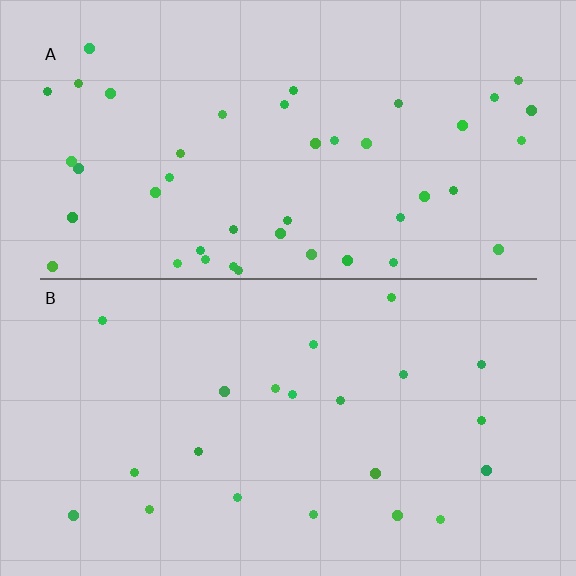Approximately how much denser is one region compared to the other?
Approximately 2.1× — region A over region B.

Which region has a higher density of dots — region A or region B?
A (the top).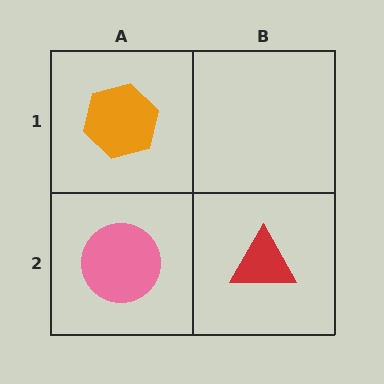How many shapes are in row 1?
1 shape.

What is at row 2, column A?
A pink circle.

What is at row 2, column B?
A red triangle.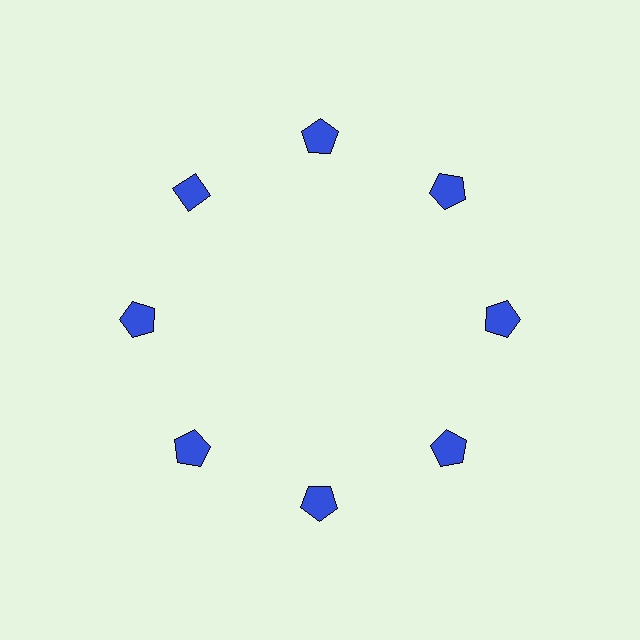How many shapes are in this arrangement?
There are 8 shapes arranged in a ring pattern.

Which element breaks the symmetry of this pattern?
The blue diamond at roughly the 10 o'clock position breaks the symmetry. All other shapes are blue pentagons.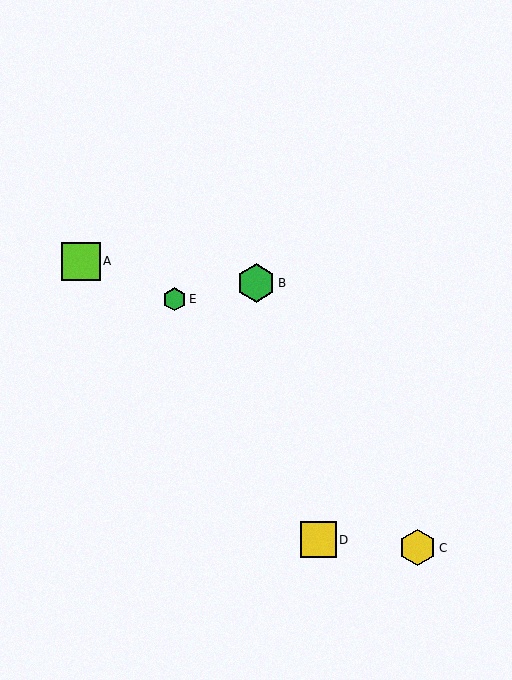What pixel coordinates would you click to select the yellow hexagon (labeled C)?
Click at (418, 548) to select the yellow hexagon C.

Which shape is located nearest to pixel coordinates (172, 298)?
The green hexagon (labeled E) at (174, 299) is nearest to that location.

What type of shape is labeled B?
Shape B is a green hexagon.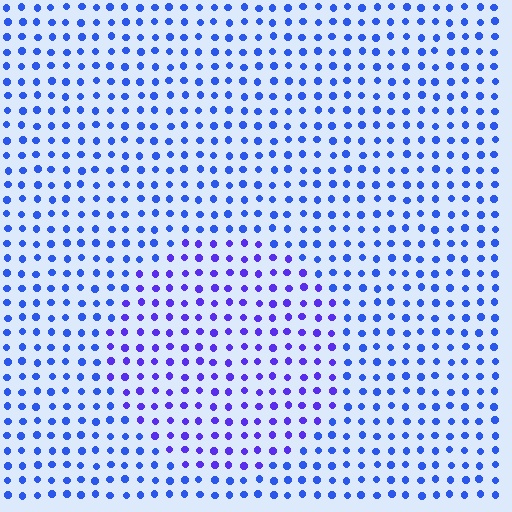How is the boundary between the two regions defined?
The boundary is defined purely by a slight shift in hue (about 28 degrees). Spacing, size, and orientation are identical on both sides.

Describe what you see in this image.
The image is filled with small blue elements in a uniform arrangement. A circle-shaped region is visible where the elements are tinted to a slightly different hue, forming a subtle color boundary.